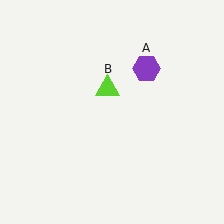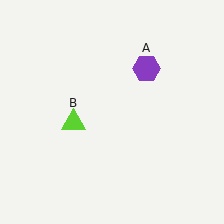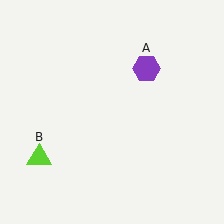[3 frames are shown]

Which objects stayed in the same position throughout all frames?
Purple hexagon (object A) remained stationary.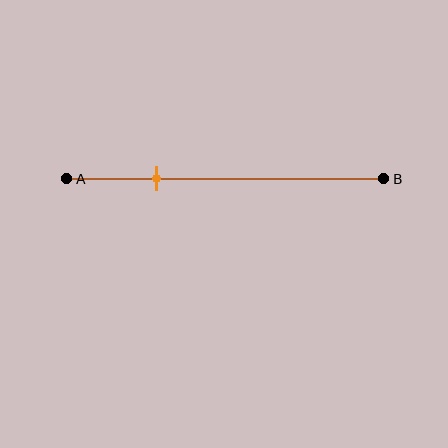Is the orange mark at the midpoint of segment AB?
No, the mark is at about 30% from A, not at the 50% midpoint.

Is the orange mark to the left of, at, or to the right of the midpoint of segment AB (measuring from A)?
The orange mark is to the left of the midpoint of segment AB.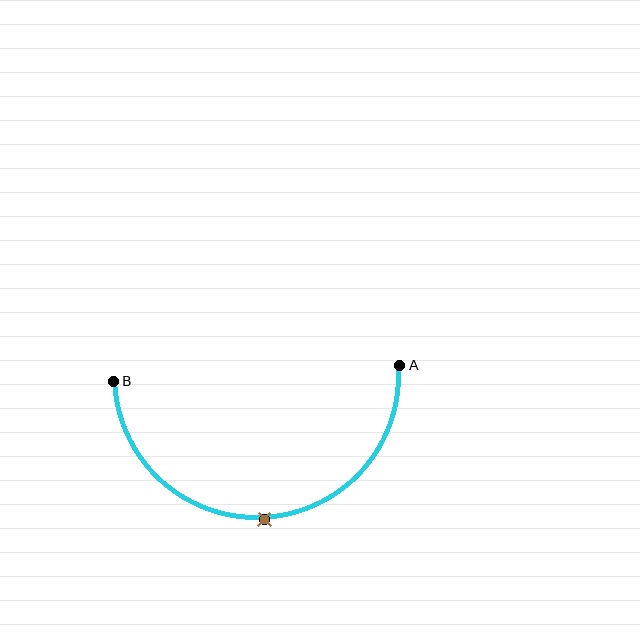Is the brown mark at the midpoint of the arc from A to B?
Yes. The brown mark lies on the arc at equal arc-length from both A and B — it is the arc midpoint.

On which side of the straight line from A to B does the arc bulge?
The arc bulges below the straight line connecting A and B.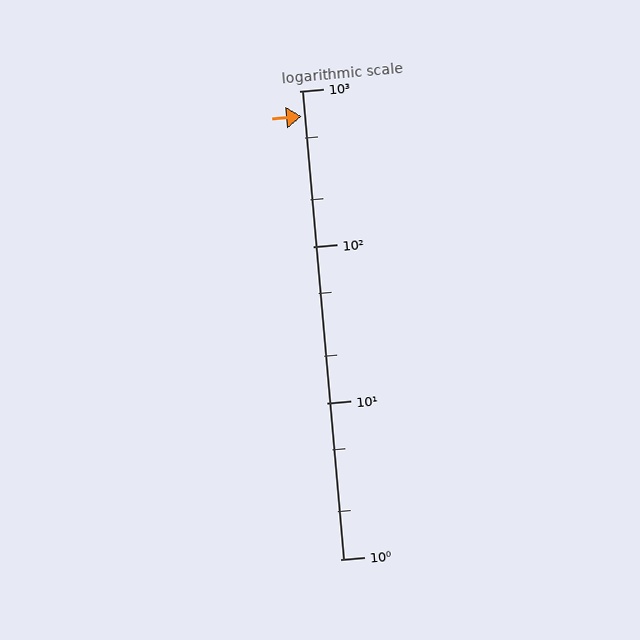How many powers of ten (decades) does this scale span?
The scale spans 3 decades, from 1 to 1000.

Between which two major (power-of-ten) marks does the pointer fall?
The pointer is between 100 and 1000.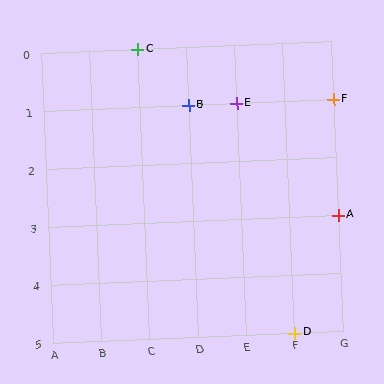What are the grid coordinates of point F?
Point F is at grid coordinates (G, 1).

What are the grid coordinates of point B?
Point B is at grid coordinates (D, 1).